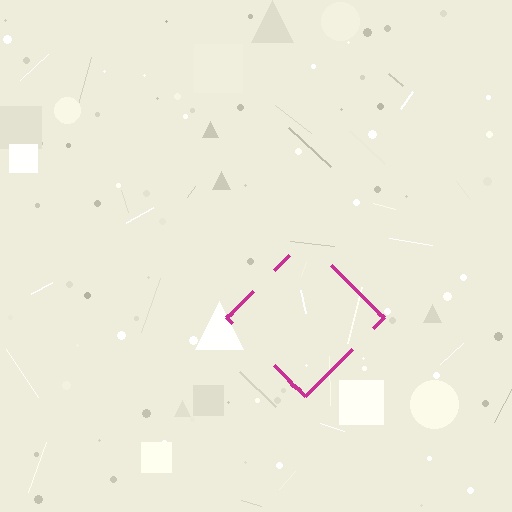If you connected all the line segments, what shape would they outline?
They would outline a diamond.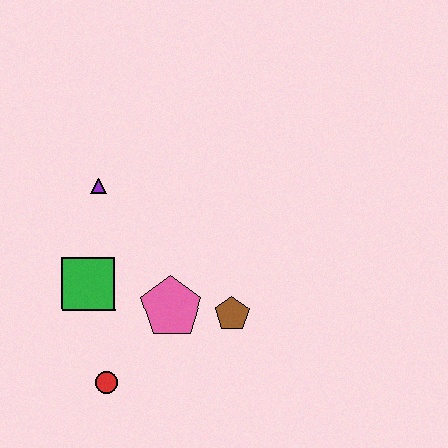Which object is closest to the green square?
The pink pentagon is closest to the green square.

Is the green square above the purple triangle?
No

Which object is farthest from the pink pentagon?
The purple triangle is farthest from the pink pentagon.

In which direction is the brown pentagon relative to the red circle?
The brown pentagon is to the right of the red circle.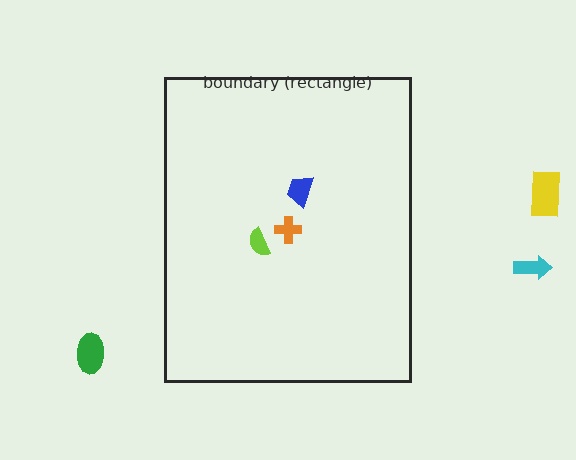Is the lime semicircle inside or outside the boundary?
Inside.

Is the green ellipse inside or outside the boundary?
Outside.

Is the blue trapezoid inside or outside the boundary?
Inside.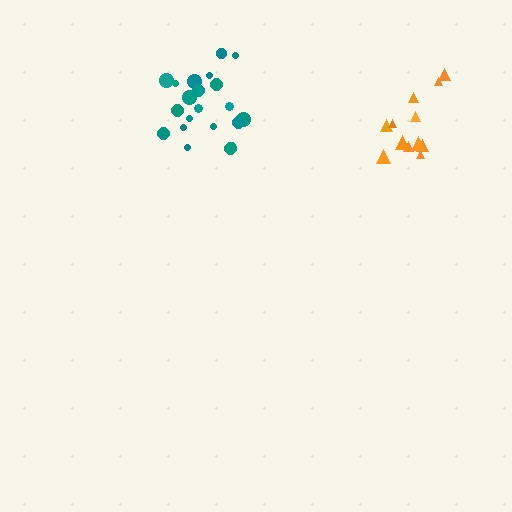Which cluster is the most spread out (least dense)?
Orange.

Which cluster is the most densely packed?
Teal.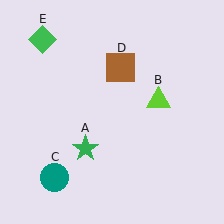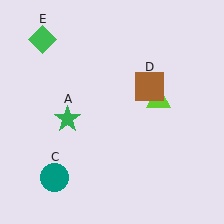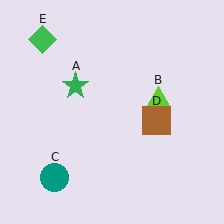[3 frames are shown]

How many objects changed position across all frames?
2 objects changed position: green star (object A), brown square (object D).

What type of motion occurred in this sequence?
The green star (object A), brown square (object D) rotated clockwise around the center of the scene.